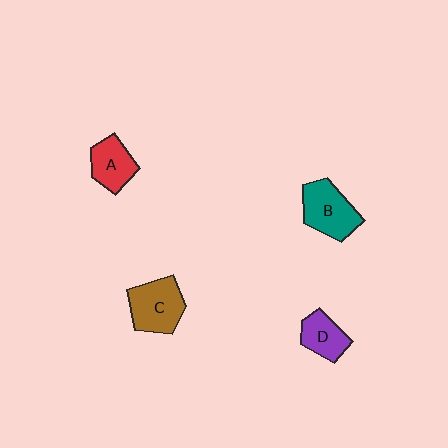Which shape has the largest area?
Shape C (brown).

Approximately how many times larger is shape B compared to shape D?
Approximately 1.5 times.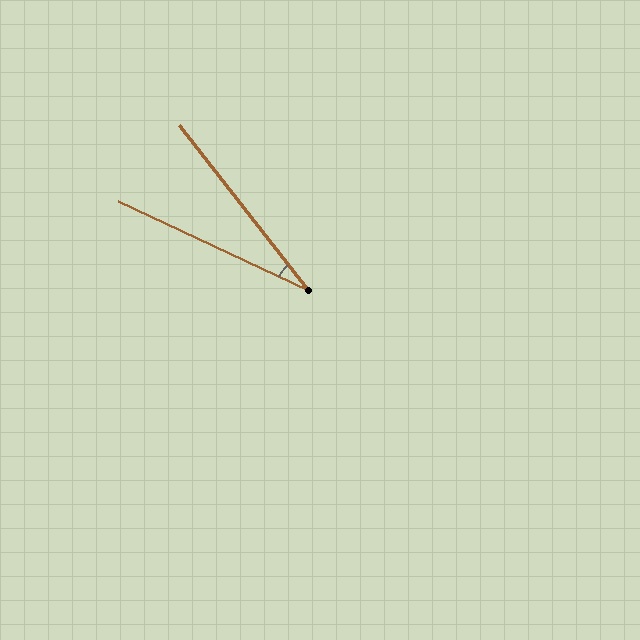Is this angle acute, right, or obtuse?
It is acute.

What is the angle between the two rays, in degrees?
Approximately 27 degrees.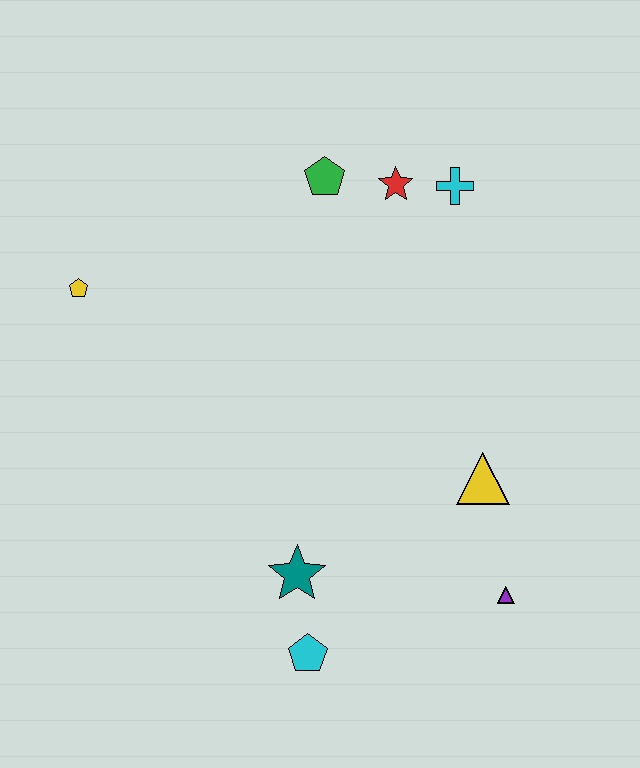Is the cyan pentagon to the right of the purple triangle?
No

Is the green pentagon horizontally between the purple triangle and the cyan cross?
No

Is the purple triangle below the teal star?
Yes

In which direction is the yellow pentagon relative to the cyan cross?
The yellow pentagon is to the left of the cyan cross.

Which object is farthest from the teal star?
The cyan cross is farthest from the teal star.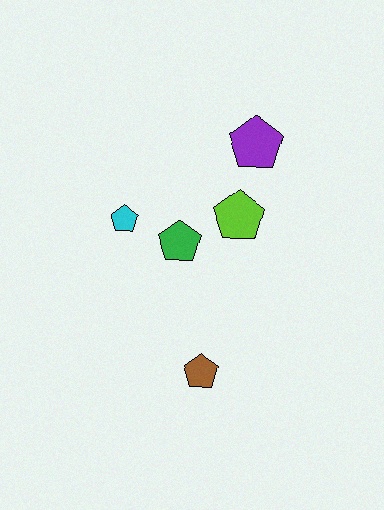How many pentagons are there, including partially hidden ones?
There are 5 pentagons.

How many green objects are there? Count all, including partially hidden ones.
There is 1 green object.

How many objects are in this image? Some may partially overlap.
There are 5 objects.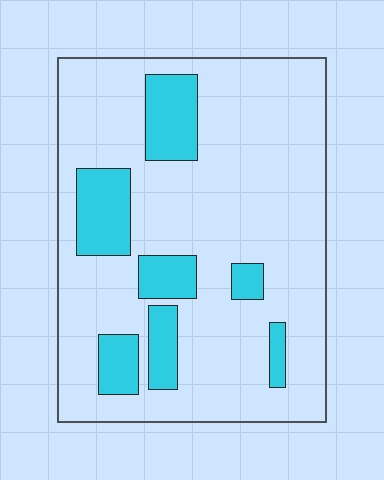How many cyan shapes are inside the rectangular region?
7.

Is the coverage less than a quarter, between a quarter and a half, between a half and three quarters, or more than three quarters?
Less than a quarter.